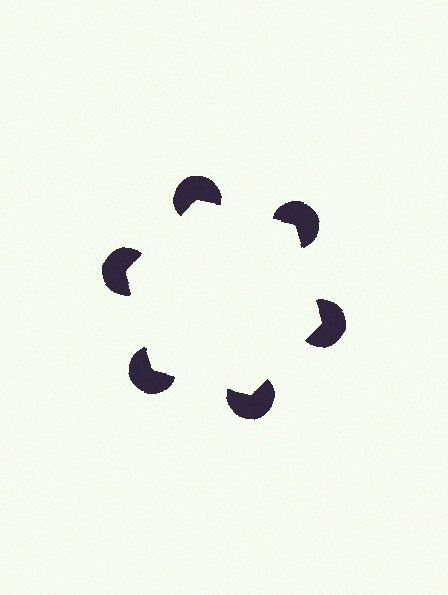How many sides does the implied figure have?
6 sides.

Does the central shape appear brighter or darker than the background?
It typically appears slightly brighter than the background, even though no actual brightness change is drawn.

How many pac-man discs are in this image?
There are 6 — one at each vertex of the illusory hexagon.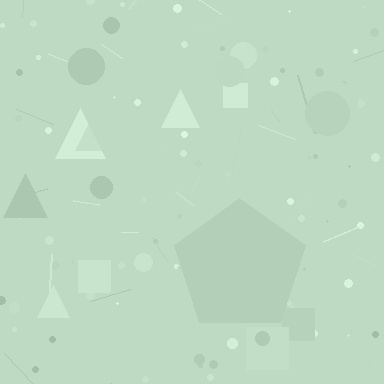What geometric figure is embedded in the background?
A pentagon is embedded in the background.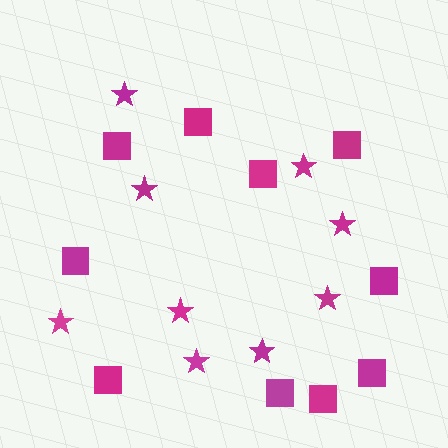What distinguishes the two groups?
There are 2 groups: one group of squares (10) and one group of stars (9).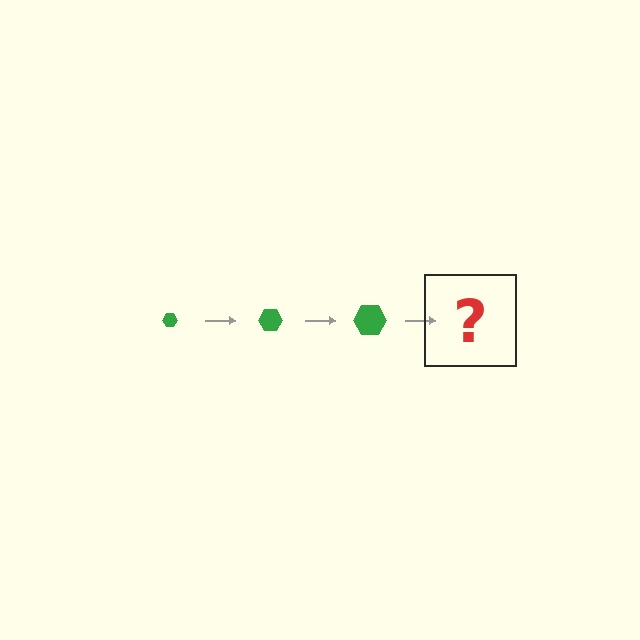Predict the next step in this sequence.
The next step is a green hexagon, larger than the previous one.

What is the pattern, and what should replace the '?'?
The pattern is that the hexagon gets progressively larger each step. The '?' should be a green hexagon, larger than the previous one.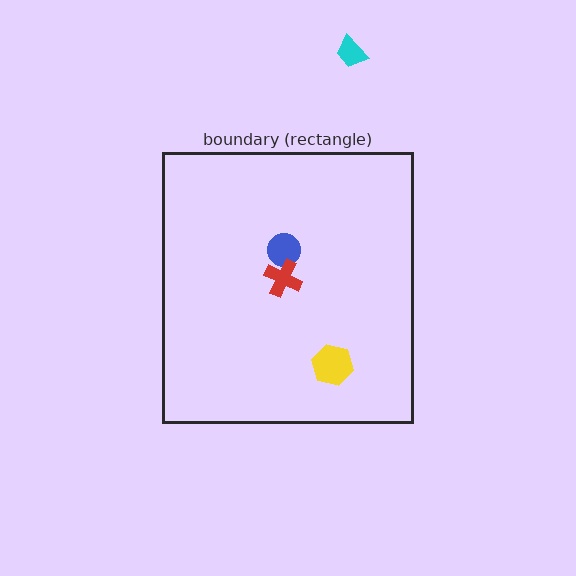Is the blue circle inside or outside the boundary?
Inside.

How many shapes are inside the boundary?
3 inside, 1 outside.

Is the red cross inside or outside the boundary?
Inside.